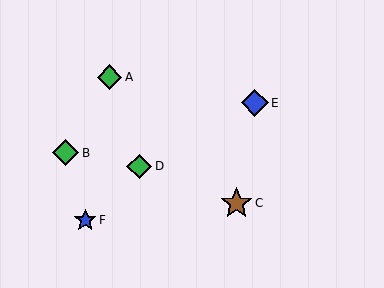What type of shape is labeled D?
Shape D is a green diamond.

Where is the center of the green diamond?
The center of the green diamond is at (110, 77).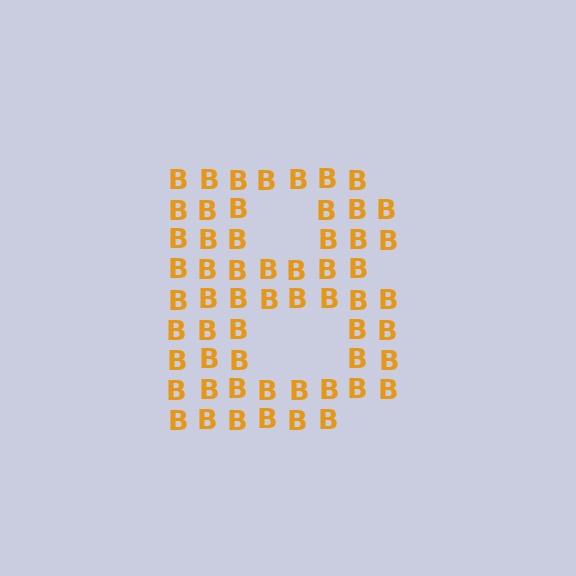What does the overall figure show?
The overall figure shows the letter B.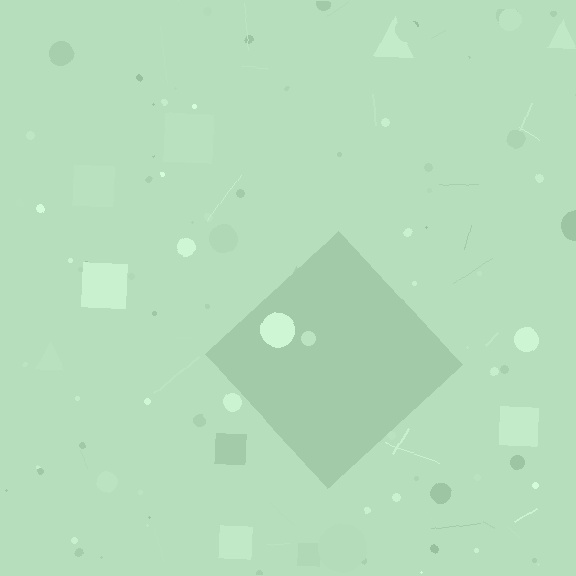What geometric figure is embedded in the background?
A diamond is embedded in the background.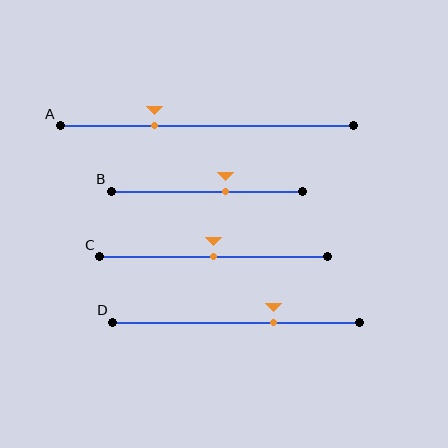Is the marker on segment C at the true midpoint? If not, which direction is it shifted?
Yes, the marker on segment C is at the true midpoint.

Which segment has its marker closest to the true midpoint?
Segment C has its marker closest to the true midpoint.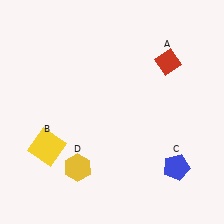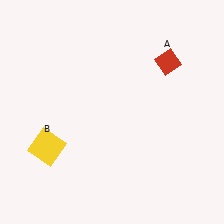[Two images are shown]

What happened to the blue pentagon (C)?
The blue pentagon (C) was removed in Image 2. It was in the bottom-right area of Image 1.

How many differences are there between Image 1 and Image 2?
There are 2 differences between the two images.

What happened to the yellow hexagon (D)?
The yellow hexagon (D) was removed in Image 2. It was in the bottom-left area of Image 1.